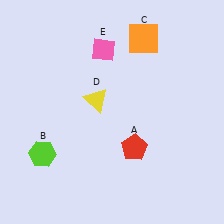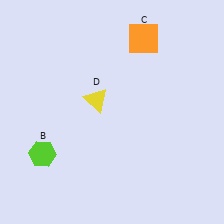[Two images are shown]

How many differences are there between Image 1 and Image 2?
There are 2 differences between the two images.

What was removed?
The red pentagon (A), the pink diamond (E) were removed in Image 2.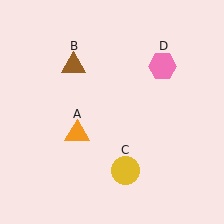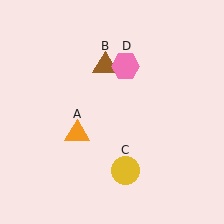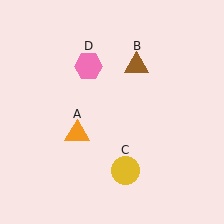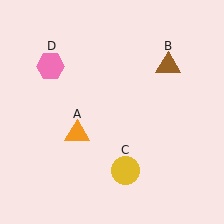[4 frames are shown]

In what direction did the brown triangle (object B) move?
The brown triangle (object B) moved right.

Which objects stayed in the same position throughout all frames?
Orange triangle (object A) and yellow circle (object C) remained stationary.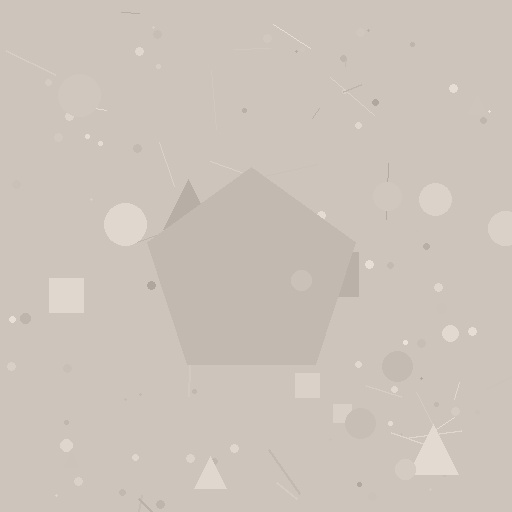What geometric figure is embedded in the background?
A pentagon is embedded in the background.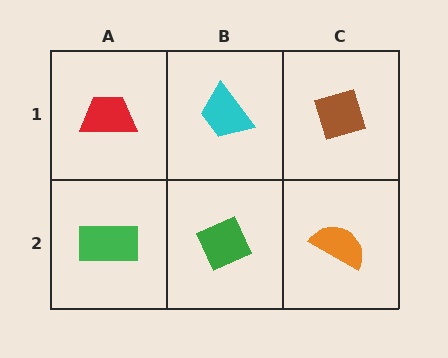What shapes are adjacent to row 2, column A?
A red trapezoid (row 1, column A), a green diamond (row 2, column B).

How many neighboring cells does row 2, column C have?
2.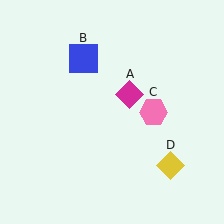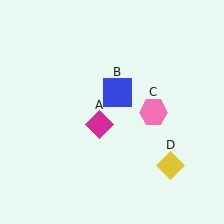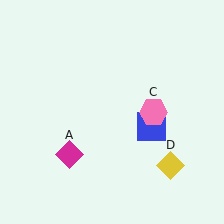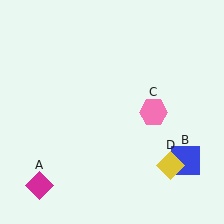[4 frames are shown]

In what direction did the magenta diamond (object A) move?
The magenta diamond (object A) moved down and to the left.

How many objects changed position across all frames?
2 objects changed position: magenta diamond (object A), blue square (object B).